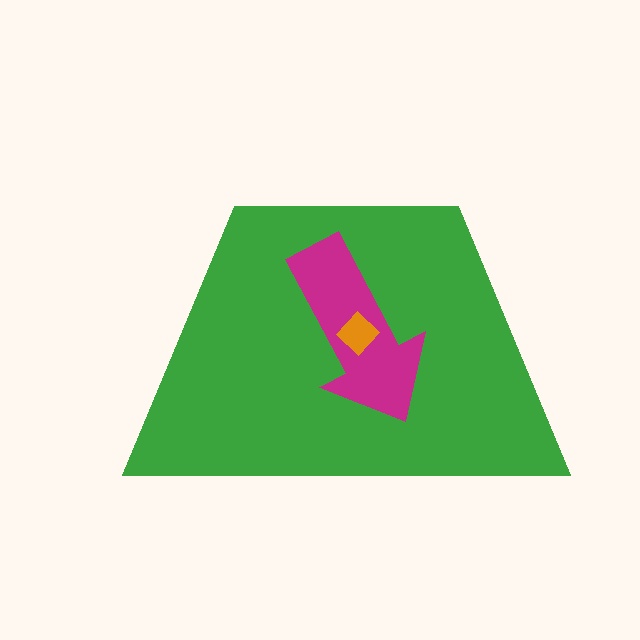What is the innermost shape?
The orange diamond.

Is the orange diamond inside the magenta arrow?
Yes.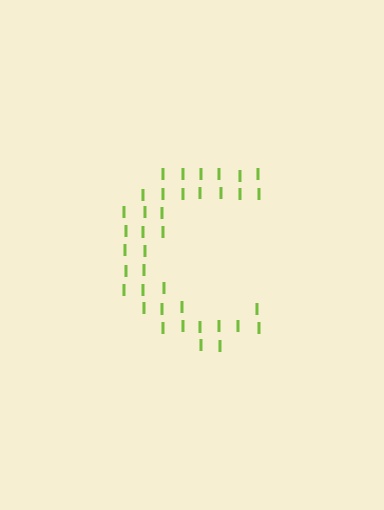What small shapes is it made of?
It is made of small letter I's.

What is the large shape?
The large shape is the letter C.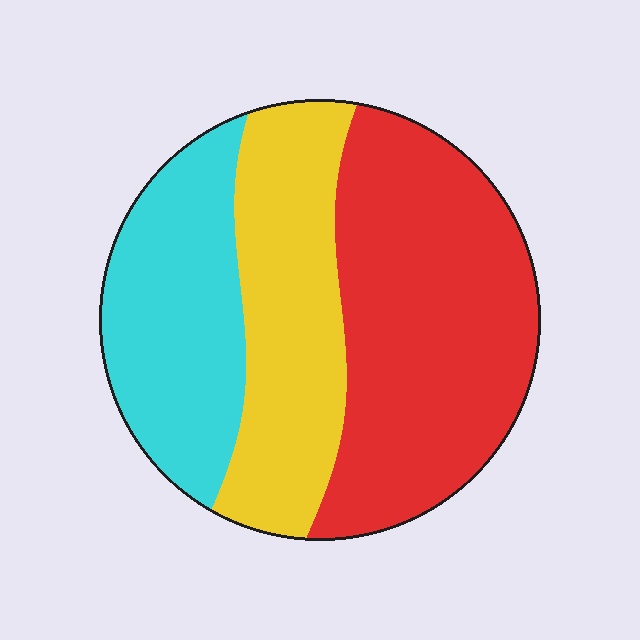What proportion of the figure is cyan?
Cyan takes up about one quarter (1/4) of the figure.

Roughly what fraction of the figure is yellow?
Yellow takes up between a quarter and a half of the figure.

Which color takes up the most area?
Red, at roughly 45%.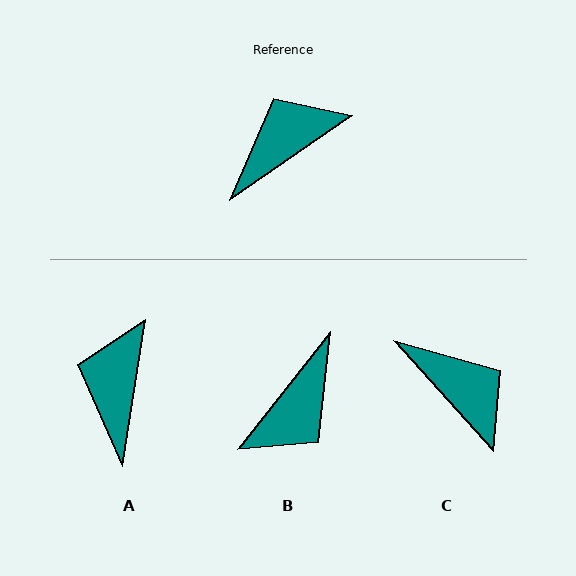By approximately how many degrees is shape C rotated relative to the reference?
Approximately 82 degrees clockwise.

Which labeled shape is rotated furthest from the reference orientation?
B, about 163 degrees away.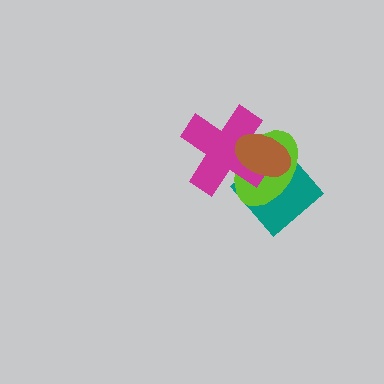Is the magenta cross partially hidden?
Yes, it is partially covered by another shape.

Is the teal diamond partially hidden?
Yes, it is partially covered by another shape.